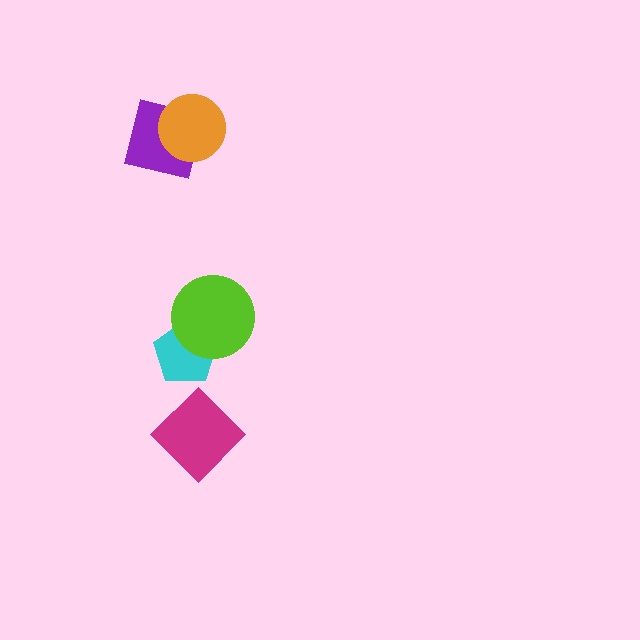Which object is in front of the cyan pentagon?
The lime circle is in front of the cyan pentagon.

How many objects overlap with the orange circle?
1 object overlaps with the orange circle.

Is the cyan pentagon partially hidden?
Yes, it is partially covered by another shape.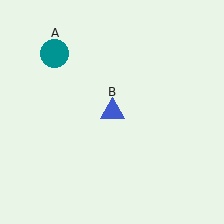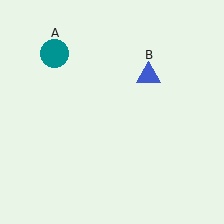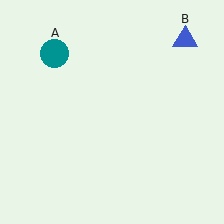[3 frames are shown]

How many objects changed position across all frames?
1 object changed position: blue triangle (object B).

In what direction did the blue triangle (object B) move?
The blue triangle (object B) moved up and to the right.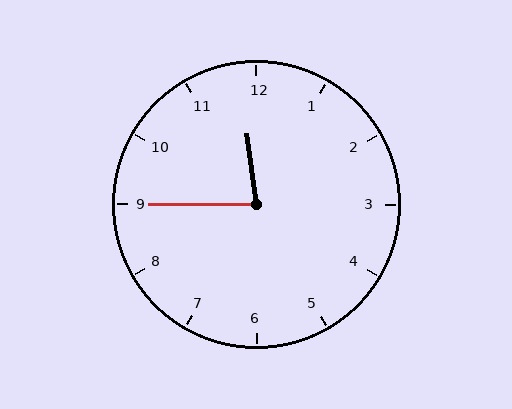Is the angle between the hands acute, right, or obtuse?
It is acute.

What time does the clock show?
11:45.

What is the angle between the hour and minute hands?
Approximately 82 degrees.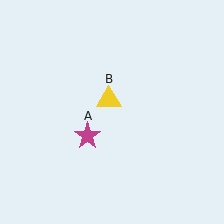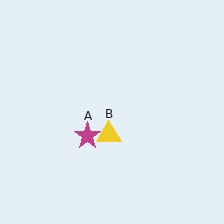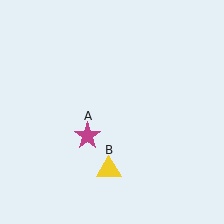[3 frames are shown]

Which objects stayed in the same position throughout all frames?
Magenta star (object A) remained stationary.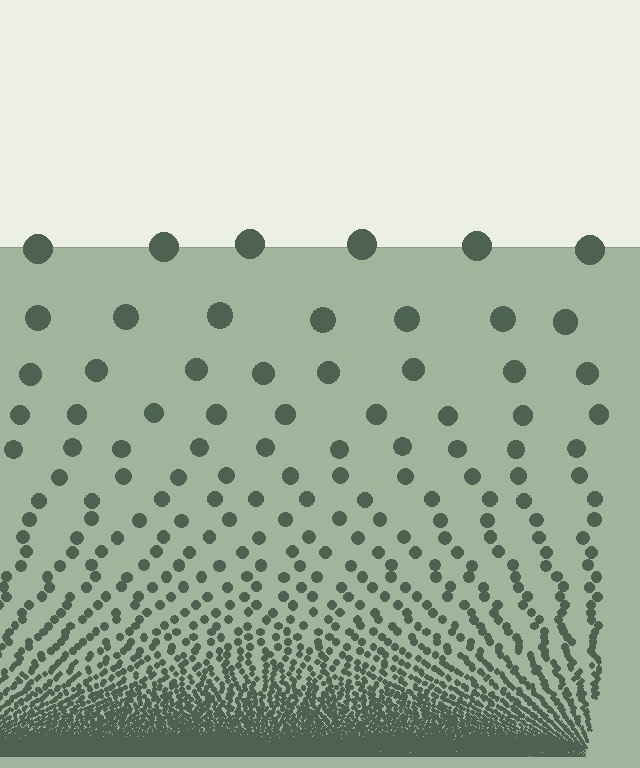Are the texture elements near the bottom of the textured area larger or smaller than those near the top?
Smaller. The gradient is inverted — elements near the bottom are smaller and denser.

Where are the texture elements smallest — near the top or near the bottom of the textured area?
Near the bottom.